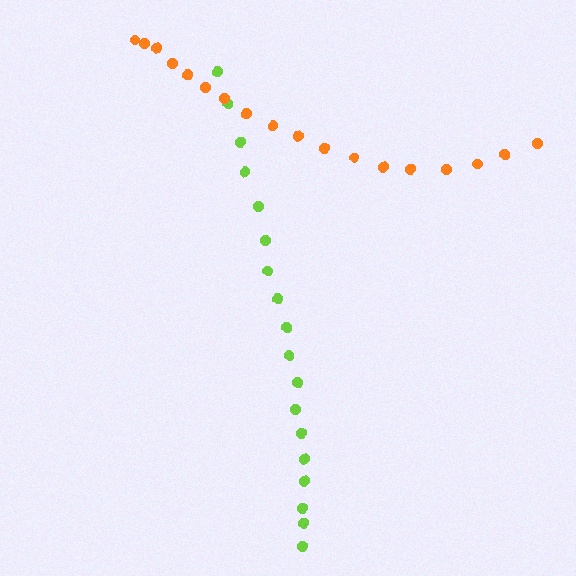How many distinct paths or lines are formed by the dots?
There are 2 distinct paths.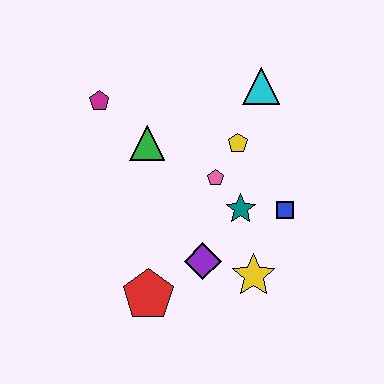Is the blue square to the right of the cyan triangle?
Yes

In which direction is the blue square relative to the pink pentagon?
The blue square is to the right of the pink pentagon.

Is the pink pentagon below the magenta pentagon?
Yes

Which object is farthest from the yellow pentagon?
The red pentagon is farthest from the yellow pentagon.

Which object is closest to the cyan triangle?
The yellow pentagon is closest to the cyan triangle.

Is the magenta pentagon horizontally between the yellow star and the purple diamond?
No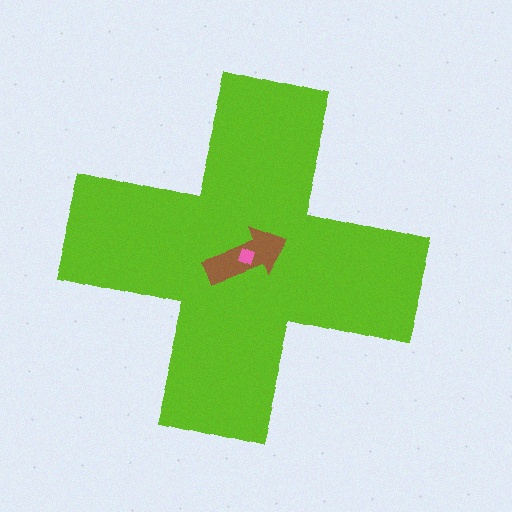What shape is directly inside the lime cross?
The brown arrow.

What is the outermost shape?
The lime cross.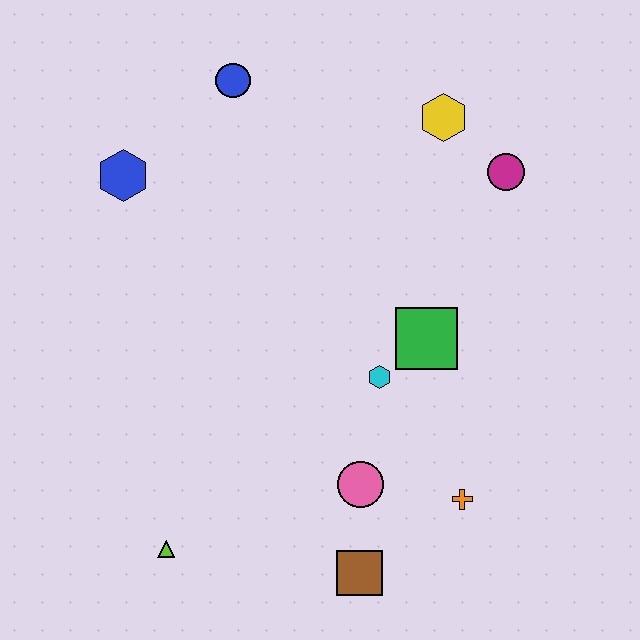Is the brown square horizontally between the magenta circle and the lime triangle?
Yes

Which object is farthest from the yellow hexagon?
The lime triangle is farthest from the yellow hexagon.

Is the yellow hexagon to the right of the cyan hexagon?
Yes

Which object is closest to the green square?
The cyan hexagon is closest to the green square.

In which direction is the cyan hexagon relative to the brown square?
The cyan hexagon is above the brown square.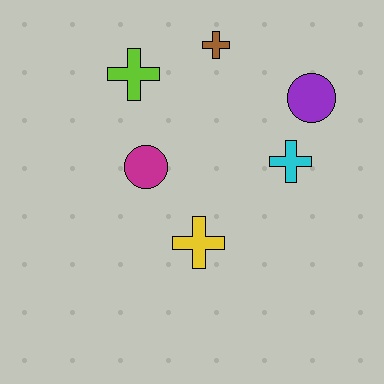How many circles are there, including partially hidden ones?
There are 2 circles.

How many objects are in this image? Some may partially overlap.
There are 6 objects.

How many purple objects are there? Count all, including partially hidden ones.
There is 1 purple object.